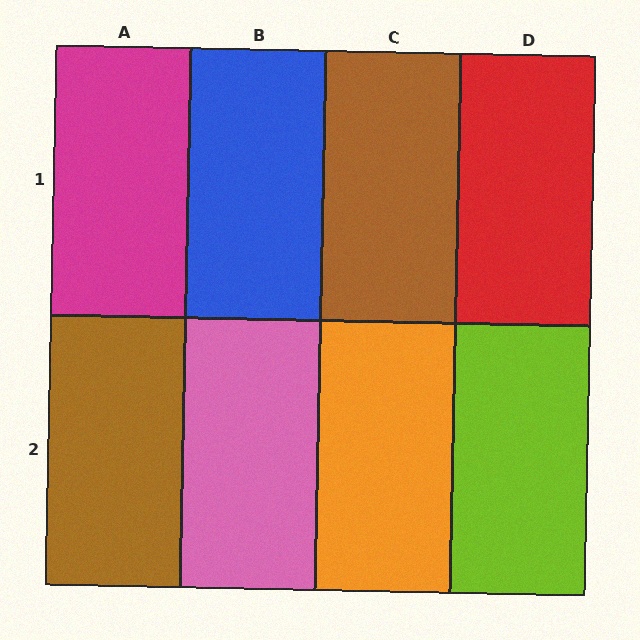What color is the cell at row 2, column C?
Orange.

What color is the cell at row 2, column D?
Lime.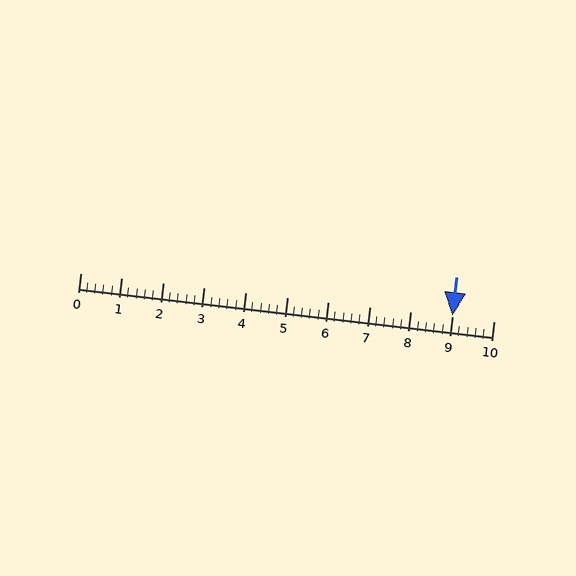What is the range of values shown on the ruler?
The ruler shows values from 0 to 10.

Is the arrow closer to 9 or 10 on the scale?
The arrow is closer to 9.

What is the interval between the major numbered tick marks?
The major tick marks are spaced 1 units apart.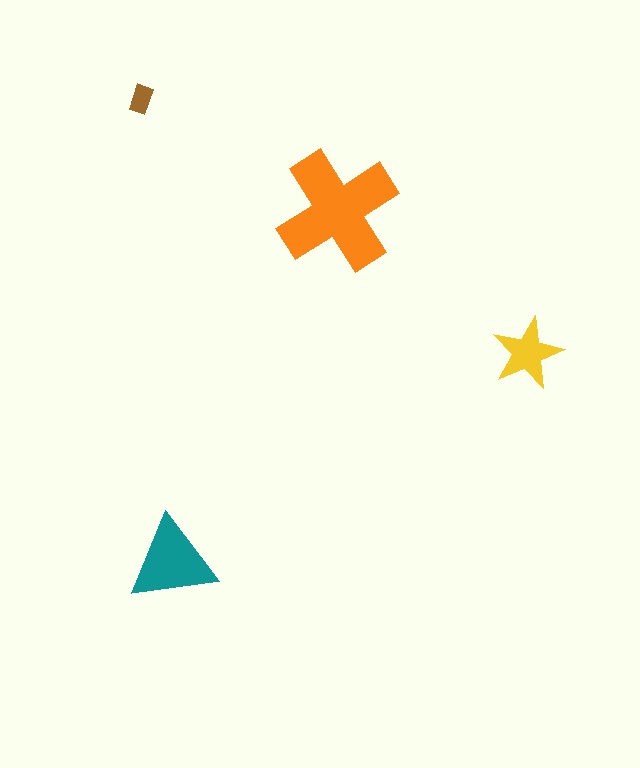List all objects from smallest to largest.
The brown rectangle, the yellow star, the teal triangle, the orange cross.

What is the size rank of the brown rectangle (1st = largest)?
4th.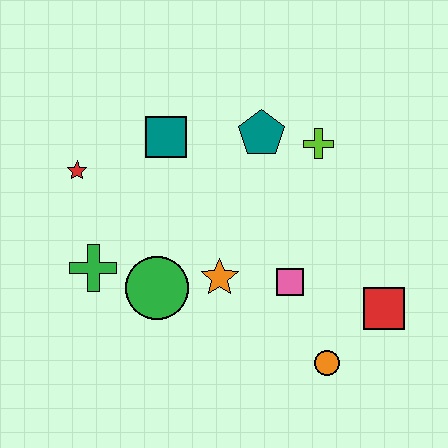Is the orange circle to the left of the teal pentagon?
No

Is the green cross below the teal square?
Yes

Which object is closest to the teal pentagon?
The lime cross is closest to the teal pentagon.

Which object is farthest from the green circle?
The red square is farthest from the green circle.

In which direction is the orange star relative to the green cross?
The orange star is to the right of the green cross.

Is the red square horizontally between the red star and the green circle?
No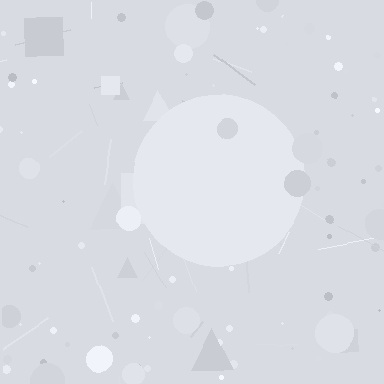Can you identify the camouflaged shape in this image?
The camouflaged shape is a circle.